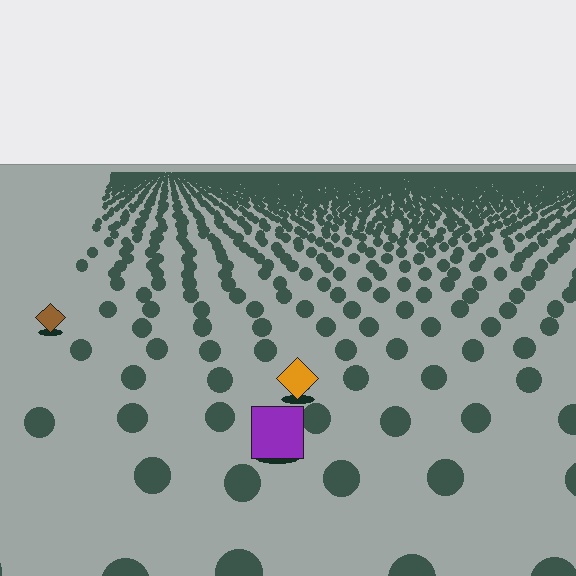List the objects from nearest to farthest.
From nearest to farthest: the purple square, the orange diamond, the brown diamond.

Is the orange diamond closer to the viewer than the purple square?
No. The purple square is closer — you can tell from the texture gradient: the ground texture is coarser near it.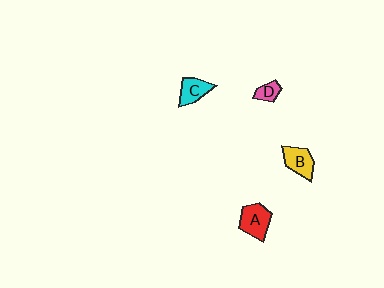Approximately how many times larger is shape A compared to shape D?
Approximately 2.1 times.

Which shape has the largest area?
Shape A (red).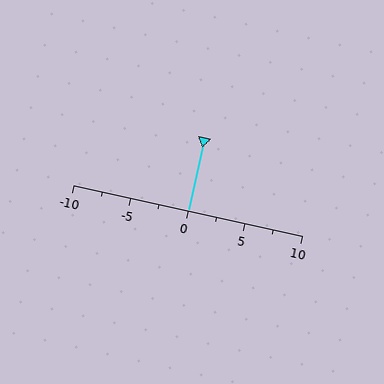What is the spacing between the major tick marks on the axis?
The major ticks are spaced 5 apart.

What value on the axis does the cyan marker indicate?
The marker indicates approximately 0.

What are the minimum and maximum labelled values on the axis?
The axis runs from -10 to 10.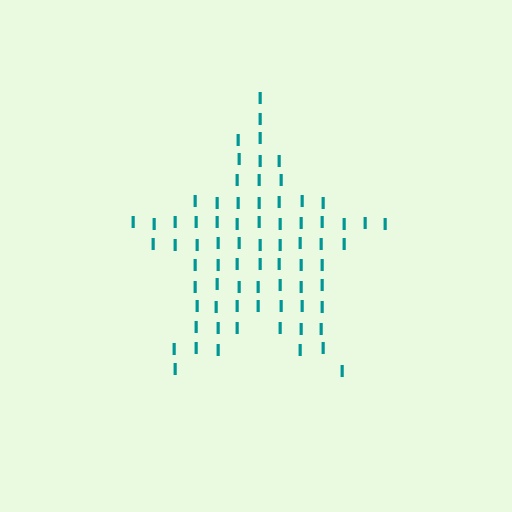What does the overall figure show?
The overall figure shows a star.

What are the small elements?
The small elements are letter I's.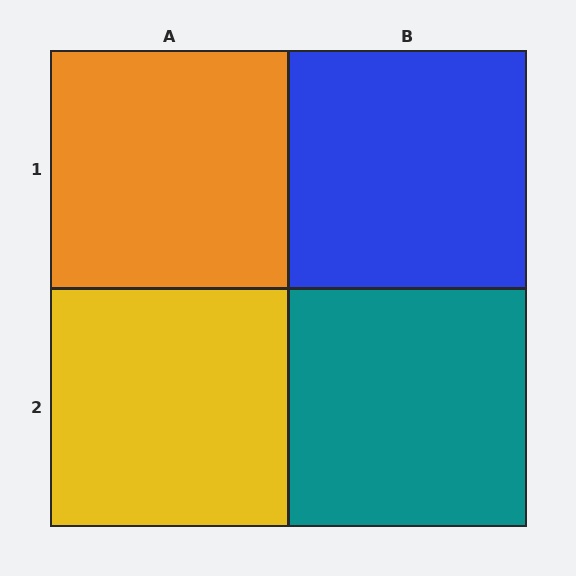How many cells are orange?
1 cell is orange.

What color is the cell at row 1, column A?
Orange.